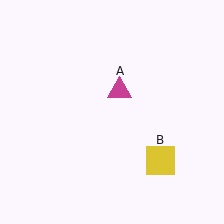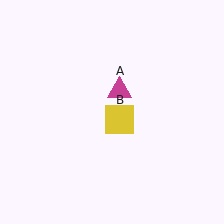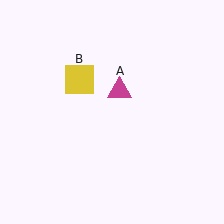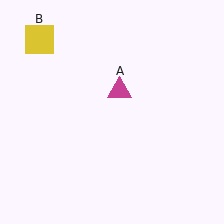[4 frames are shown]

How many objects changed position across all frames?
1 object changed position: yellow square (object B).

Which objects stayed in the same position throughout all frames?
Magenta triangle (object A) remained stationary.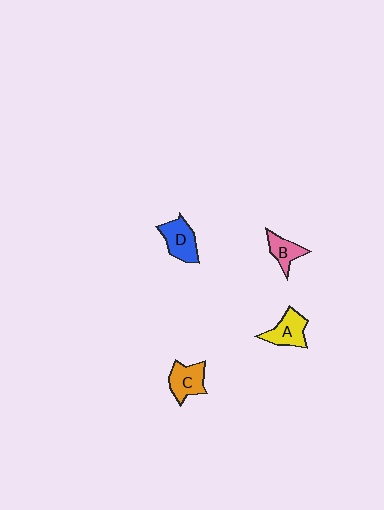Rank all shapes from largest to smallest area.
From largest to smallest: D (blue), A (yellow), C (orange), B (pink).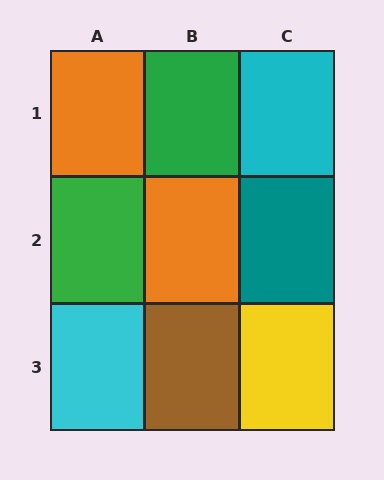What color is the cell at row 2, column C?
Teal.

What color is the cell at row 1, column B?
Green.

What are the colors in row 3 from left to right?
Cyan, brown, yellow.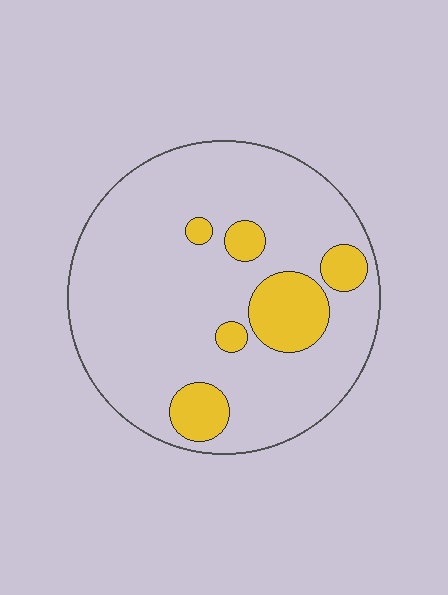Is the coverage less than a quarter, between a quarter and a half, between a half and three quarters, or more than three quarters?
Less than a quarter.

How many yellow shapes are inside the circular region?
6.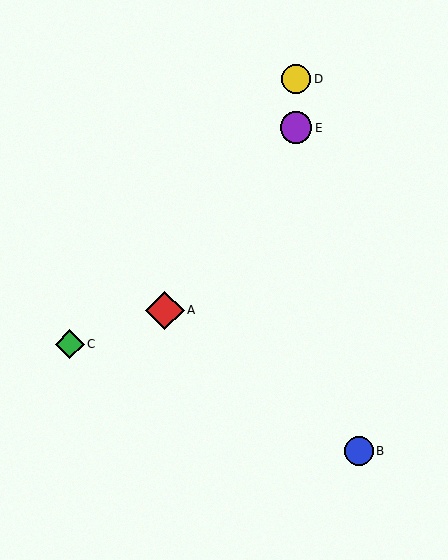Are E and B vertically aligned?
No, E is at x≈296 and B is at x≈359.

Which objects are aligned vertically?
Objects D, E are aligned vertically.